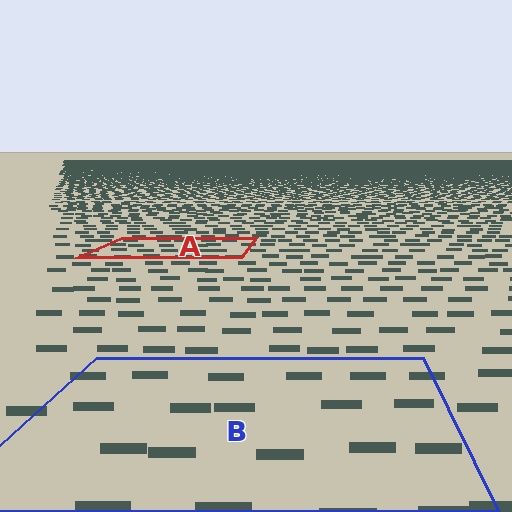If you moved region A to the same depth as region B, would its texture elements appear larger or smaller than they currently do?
They would appear larger. At a closer depth, the same texture elements are projected at a bigger on-screen size.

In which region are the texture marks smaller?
The texture marks are smaller in region A, because it is farther away.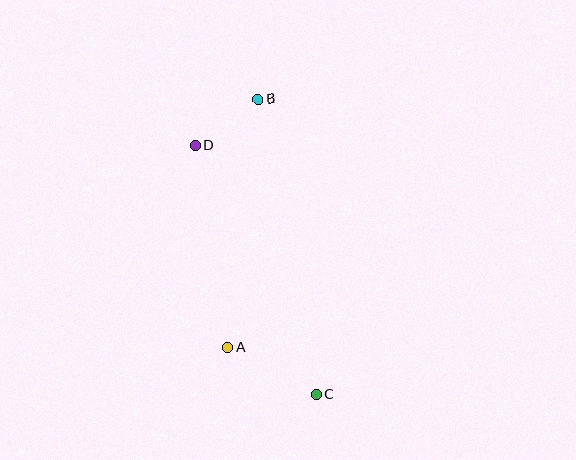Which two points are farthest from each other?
Points B and C are farthest from each other.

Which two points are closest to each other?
Points B and D are closest to each other.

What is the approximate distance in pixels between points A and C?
The distance between A and C is approximately 100 pixels.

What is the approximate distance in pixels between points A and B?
The distance between A and B is approximately 250 pixels.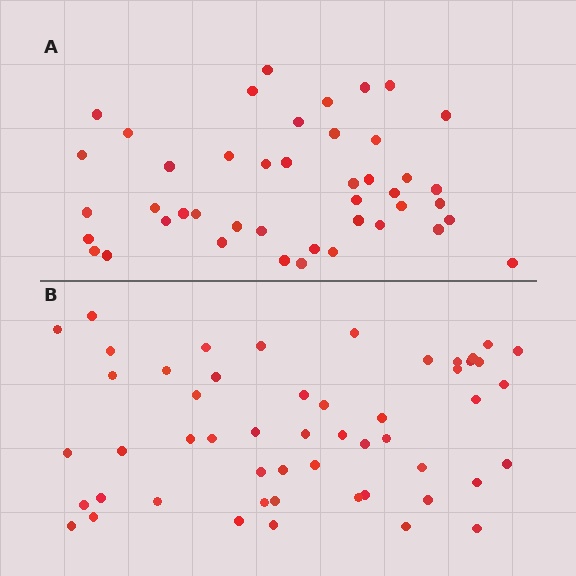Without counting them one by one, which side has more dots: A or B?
Region B (the bottom region) has more dots.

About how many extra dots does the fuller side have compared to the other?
Region B has roughly 8 or so more dots than region A.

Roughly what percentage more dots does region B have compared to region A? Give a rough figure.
About 20% more.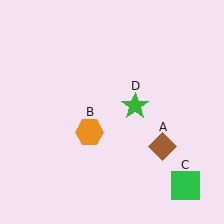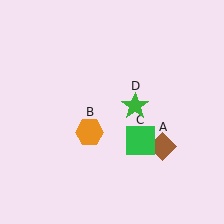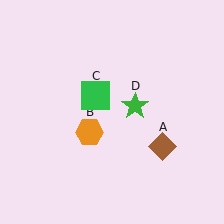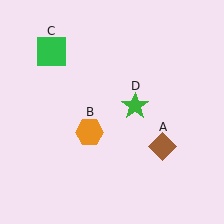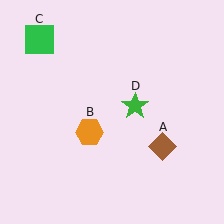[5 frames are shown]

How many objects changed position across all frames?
1 object changed position: green square (object C).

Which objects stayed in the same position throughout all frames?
Brown diamond (object A) and orange hexagon (object B) and green star (object D) remained stationary.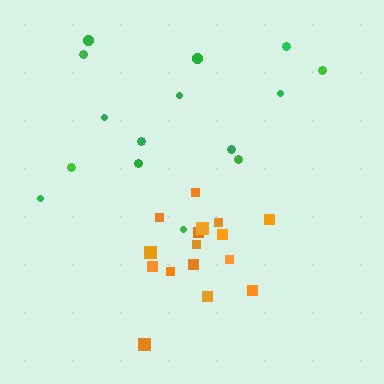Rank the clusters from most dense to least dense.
orange, green.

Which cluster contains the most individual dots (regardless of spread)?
Orange (16).